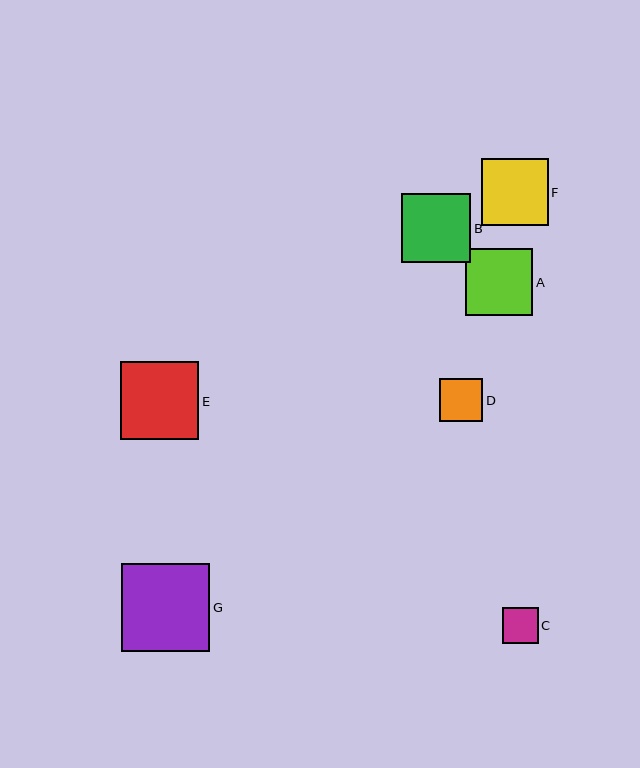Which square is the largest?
Square G is the largest with a size of approximately 89 pixels.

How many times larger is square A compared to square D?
Square A is approximately 1.5 times the size of square D.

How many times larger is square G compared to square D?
Square G is approximately 2.0 times the size of square D.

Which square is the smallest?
Square C is the smallest with a size of approximately 36 pixels.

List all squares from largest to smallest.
From largest to smallest: G, E, B, A, F, D, C.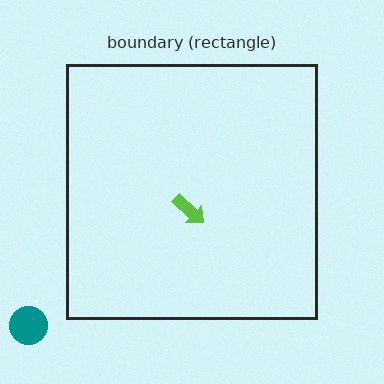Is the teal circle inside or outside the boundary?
Outside.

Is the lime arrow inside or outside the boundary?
Inside.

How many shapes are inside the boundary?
1 inside, 1 outside.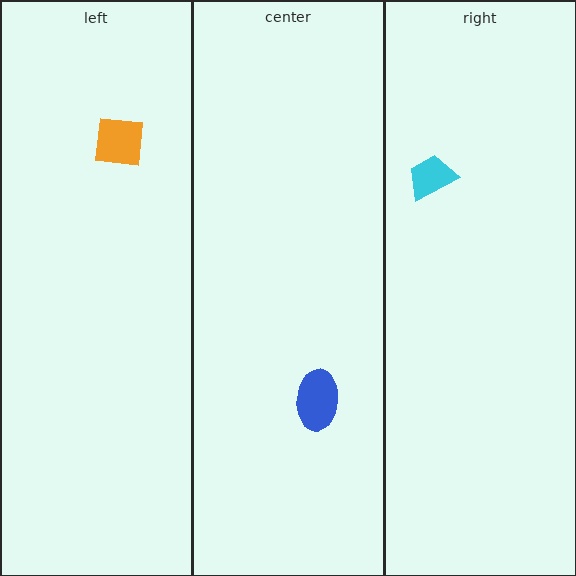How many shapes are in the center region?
1.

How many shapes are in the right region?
1.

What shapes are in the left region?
The orange square.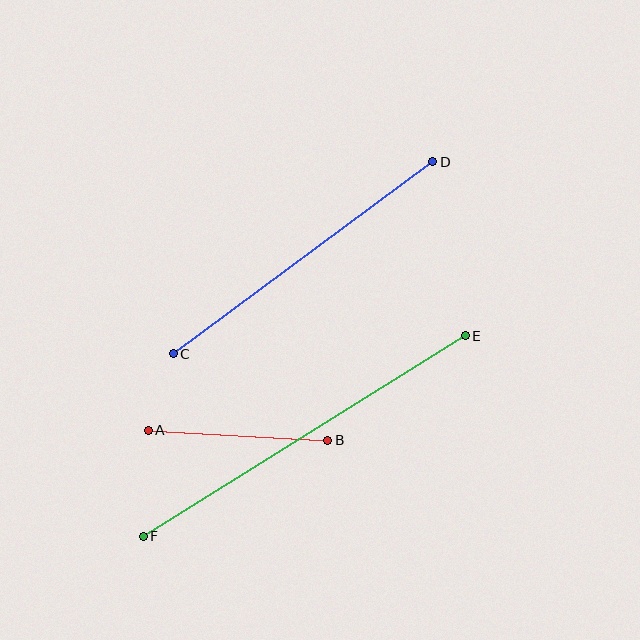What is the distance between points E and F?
The distance is approximately 380 pixels.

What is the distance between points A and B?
The distance is approximately 180 pixels.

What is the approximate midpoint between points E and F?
The midpoint is at approximately (304, 436) pixels.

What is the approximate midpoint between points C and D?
The midpoint is at approximately (303, 258) pixels.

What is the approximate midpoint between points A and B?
The midpoint is at approximately (238, 435) pixels.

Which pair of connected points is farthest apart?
Points E and F are farthest apart.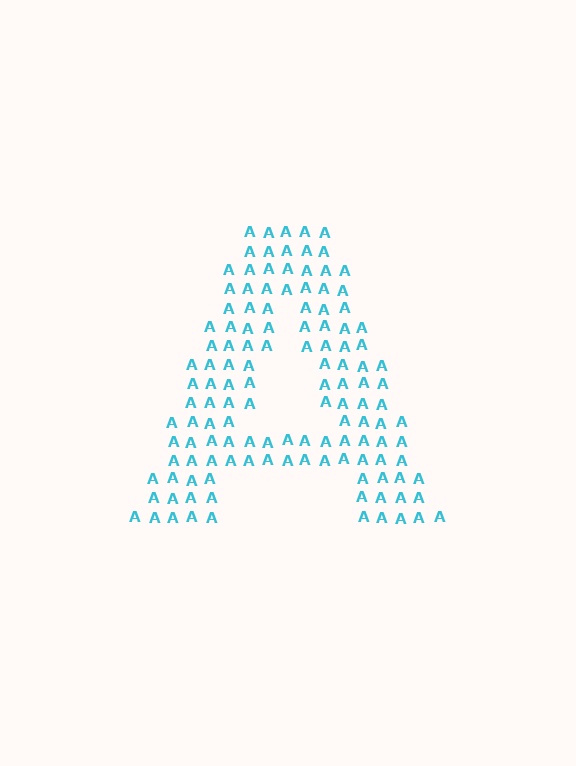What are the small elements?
The small elements are letter A's.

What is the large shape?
The large shape is the letter A.